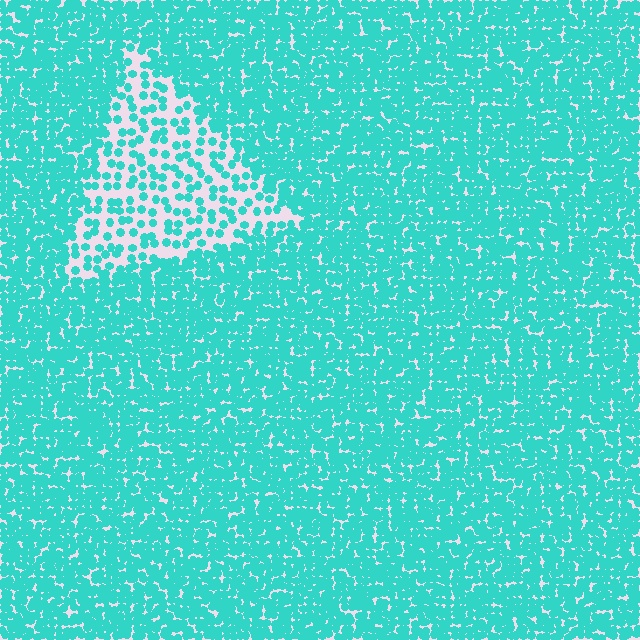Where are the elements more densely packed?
The elements are more densely packed outside the triangle boundary.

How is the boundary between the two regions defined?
The boundary is defined by a change in element density (approximately 2.7x ratio). All elements are the same color, size, and shape.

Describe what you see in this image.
The image contains small cyan elements arranged at two different densities. A triangle-shaped region is visible where the elements are less densely packed than the surrounding area.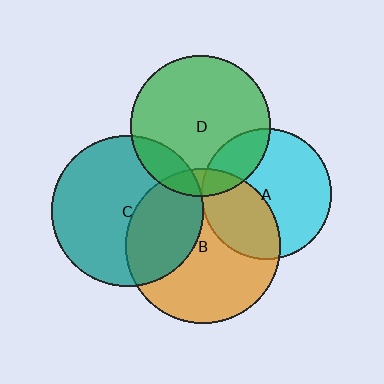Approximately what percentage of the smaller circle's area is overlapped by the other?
Approximately 35%.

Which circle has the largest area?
Circle B (orange).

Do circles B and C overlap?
Yes.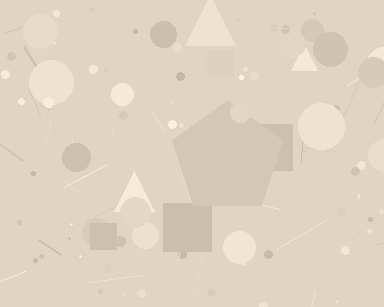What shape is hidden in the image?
A pentagon is hidden in the image.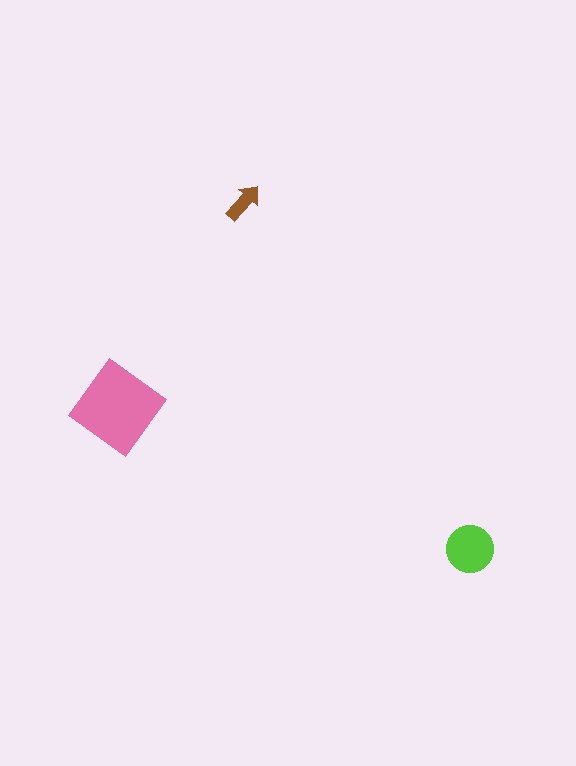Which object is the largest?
The pink diamond.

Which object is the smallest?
The brown arrow.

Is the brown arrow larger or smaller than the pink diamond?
Smaller.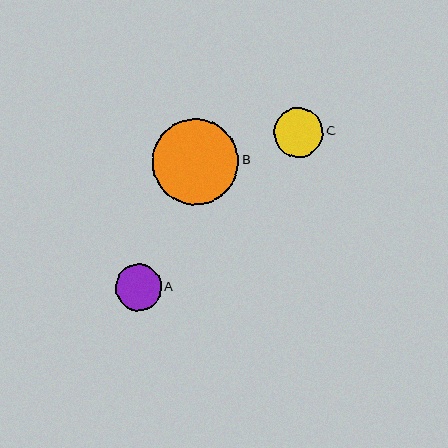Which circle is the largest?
Circle B is the largest with a size of approximately 86 pixels.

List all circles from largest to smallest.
From largest to smallest: B, C, A.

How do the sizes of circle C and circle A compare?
Circle C and circle A are approximately the same size.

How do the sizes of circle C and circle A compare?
Circle C and circle A are approximately the same size.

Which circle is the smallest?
Circle A is the smallest with a size of approximately 46 pixels.